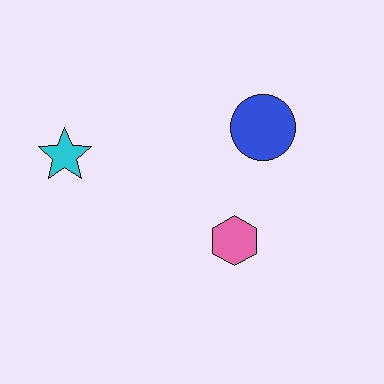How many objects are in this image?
There are 3 objects.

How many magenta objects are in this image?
There are no magenta objects.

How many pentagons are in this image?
There are no pentagons.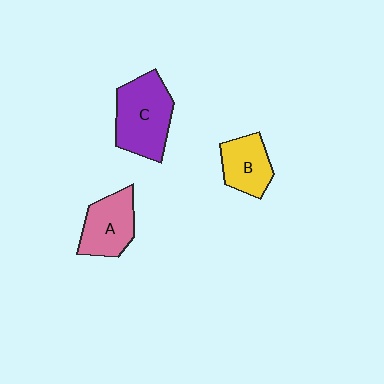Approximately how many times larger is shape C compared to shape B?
Approximately 1.6 times.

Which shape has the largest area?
Shape C (purple).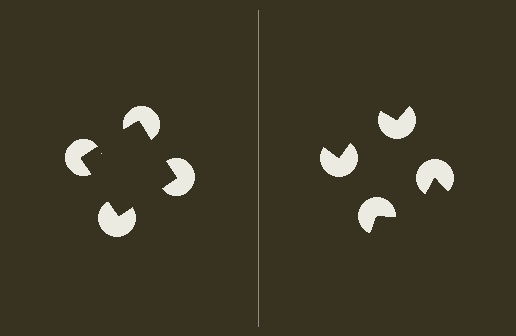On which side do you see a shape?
An illusory square appears on the left side. On the right side the wedge cuts are rotated, so no coherent shape forms.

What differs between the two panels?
The pac-man discs are positioned identically on both sides; only the wedge orientations differ. On the left they align to a square; on the right they are misaligned.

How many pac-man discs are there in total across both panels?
8 — 4 on each side.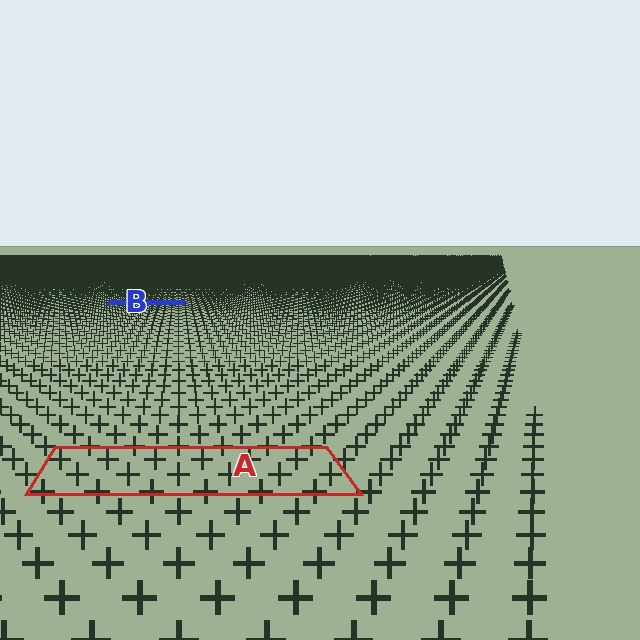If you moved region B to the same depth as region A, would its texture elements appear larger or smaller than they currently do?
They would appear larger. At a closer depth, the same texture elements are projected at a bigger on-screen size.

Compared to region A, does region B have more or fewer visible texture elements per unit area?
Region B has more texture elements per unit area — they are packed more densely because it is farther away.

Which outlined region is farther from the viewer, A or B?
Region B is farther from the viewer — the texture elements inside it appear smaller and more densely packed.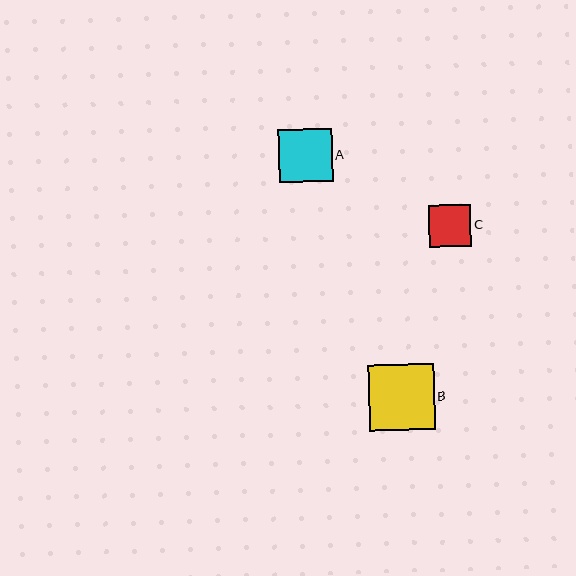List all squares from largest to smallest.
From largest to smallest: B, A, C.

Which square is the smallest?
Square C is the smallest with a size of approximately 42 pixels.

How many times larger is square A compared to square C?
Square A is approximately 1.3 times the size of square C.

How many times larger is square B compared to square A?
Square B is approximately 1.2 times the size of square A.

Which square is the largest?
Square B is the largest with a size of approximately 66 pixels.